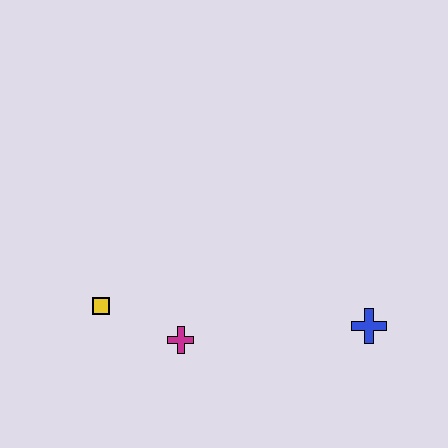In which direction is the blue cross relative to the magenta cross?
The blue cross is to the right of the magenta cross.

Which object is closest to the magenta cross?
The yellow square is closest to the magenta cross.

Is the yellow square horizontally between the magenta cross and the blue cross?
No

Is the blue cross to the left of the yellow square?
No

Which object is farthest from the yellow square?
The blue cross is farthest from the yellow square.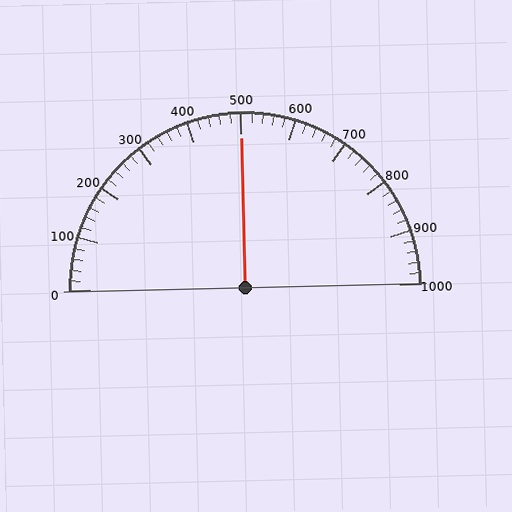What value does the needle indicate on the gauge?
The needle indicates approximately 500.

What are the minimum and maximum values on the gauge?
The gauge ranges from 0 to 1000.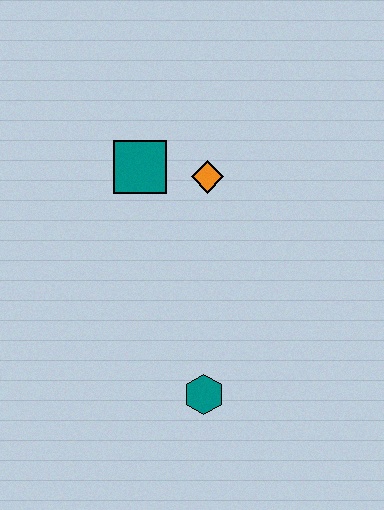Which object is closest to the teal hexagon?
The orange diamond is closest to the teal hexagon.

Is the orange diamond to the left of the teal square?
No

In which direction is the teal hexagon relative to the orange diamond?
The teal hexagon is below the orange diamond.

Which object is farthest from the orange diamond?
The teal hexagon is farthest from the orange diamond.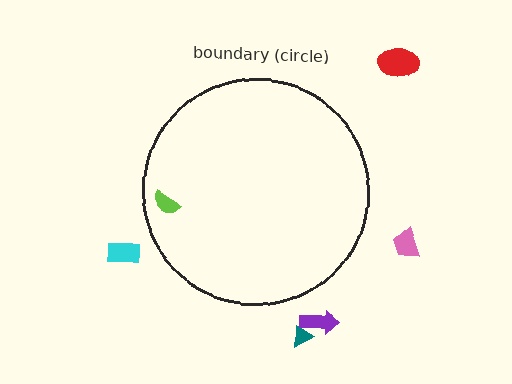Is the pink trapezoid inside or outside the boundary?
Outside.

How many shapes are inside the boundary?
1 inside, 5 outside.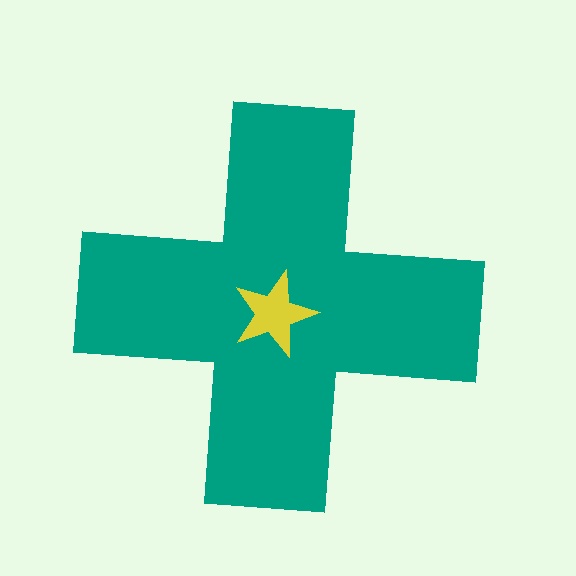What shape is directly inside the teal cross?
The yellow star.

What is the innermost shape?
The yellow star.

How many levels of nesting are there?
2.